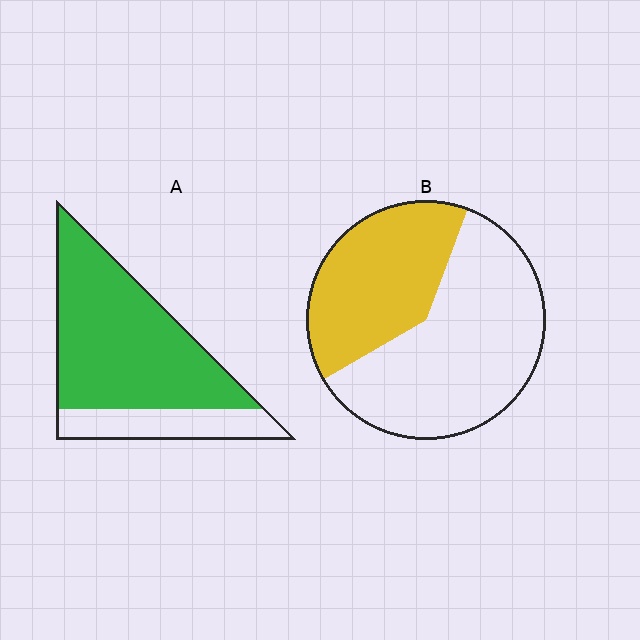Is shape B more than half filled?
No.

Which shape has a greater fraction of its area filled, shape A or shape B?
Shape A.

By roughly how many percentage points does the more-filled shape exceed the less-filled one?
By roughly 35 percentage points (A over B).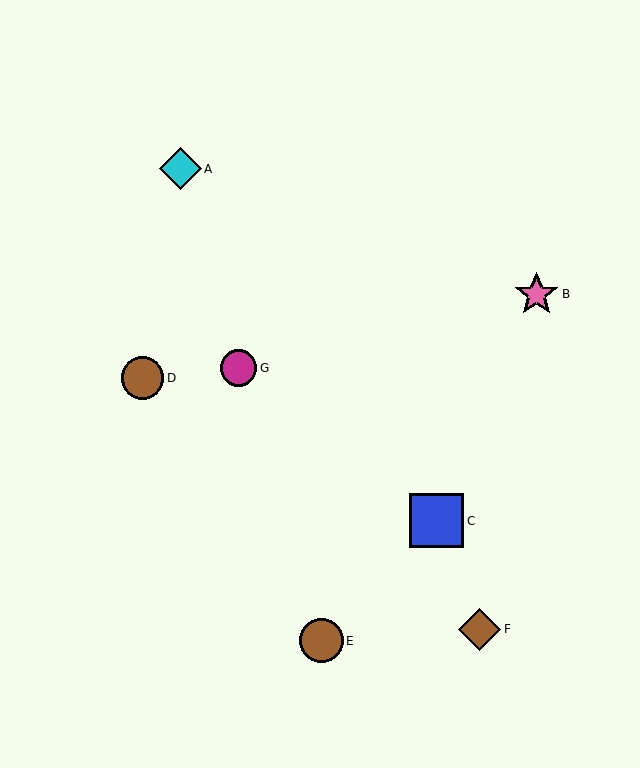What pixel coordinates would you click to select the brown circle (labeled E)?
Click at (321, 641) to select the brown circle E.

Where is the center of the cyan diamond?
The center of the cyan diamond is at (181, 169).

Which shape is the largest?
The blue square (labeled C) is the largest.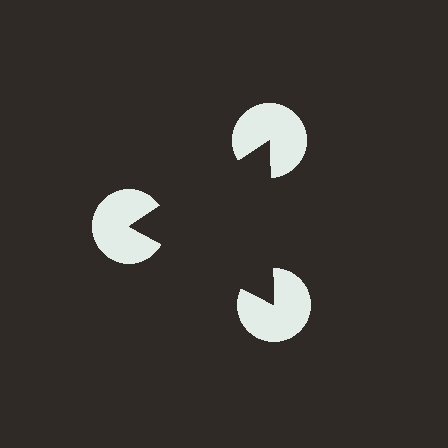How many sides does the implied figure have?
3 sides.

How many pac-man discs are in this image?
There are 3 — one at each vertex of the illusory triangle.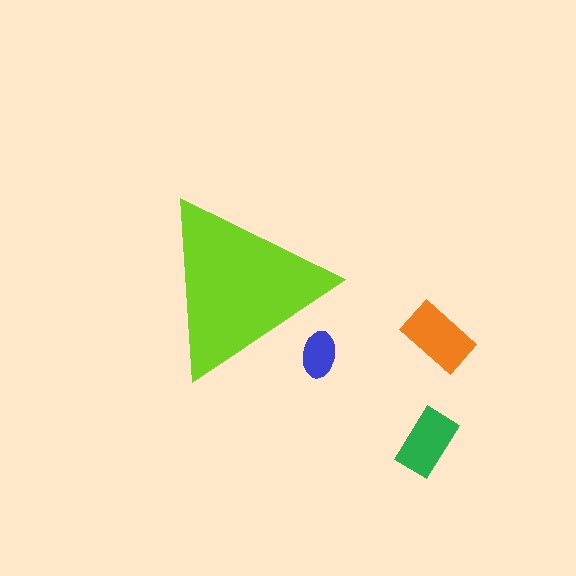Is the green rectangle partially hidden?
No, the green rectangle is fully visible.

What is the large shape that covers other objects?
A lime triangle.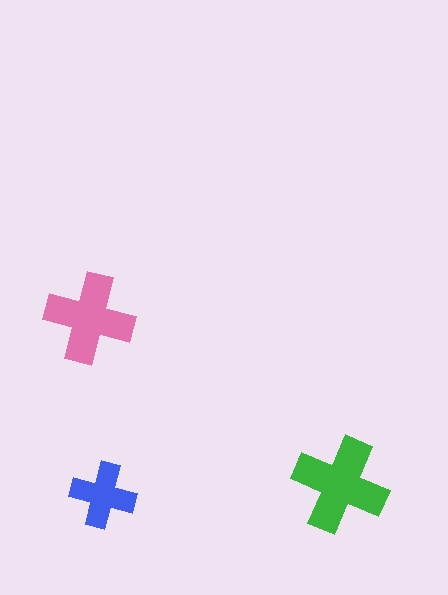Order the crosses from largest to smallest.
the green one, the pink one, the blue one.